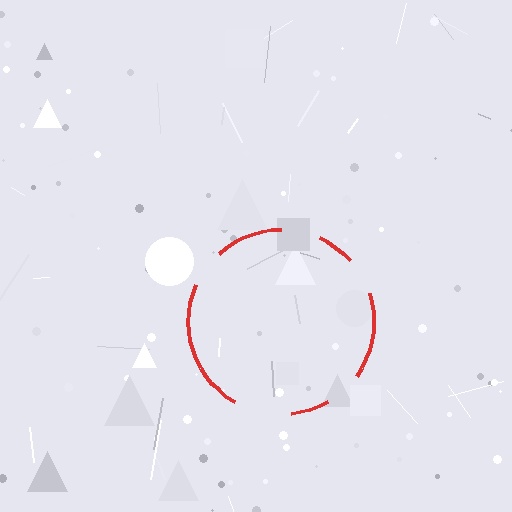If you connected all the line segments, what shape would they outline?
They would outline a circle.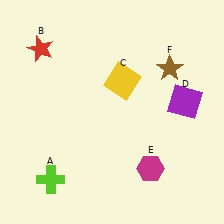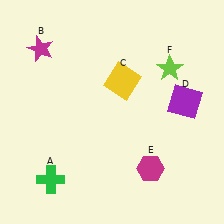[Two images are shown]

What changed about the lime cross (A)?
In Image 1, A is lime. In Image 2, it changed to green.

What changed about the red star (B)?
In Image 1, B is red. In Image 2, it changed to magenta.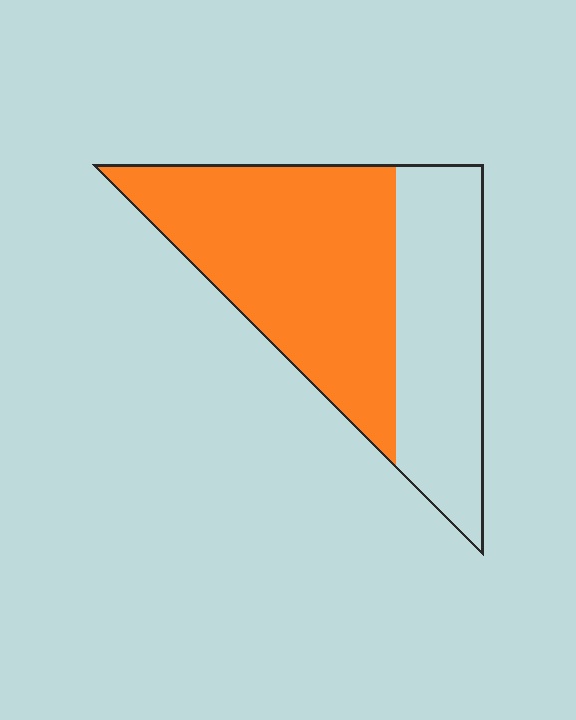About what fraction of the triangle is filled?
About three fifths (3/5).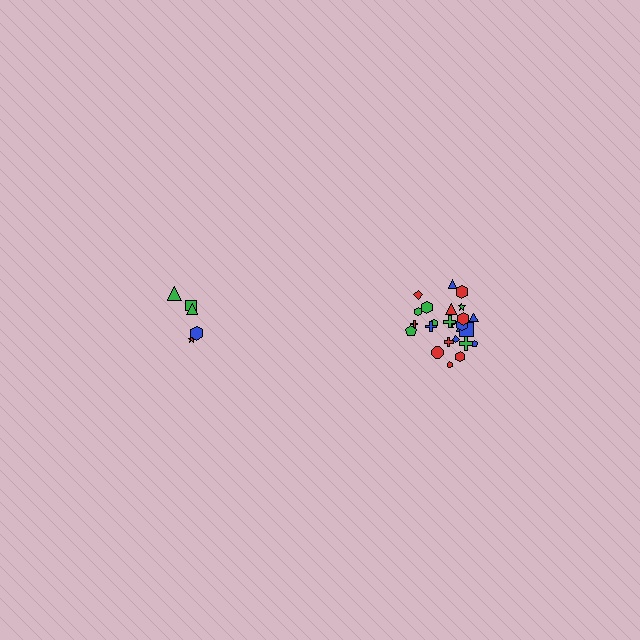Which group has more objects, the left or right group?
The right group.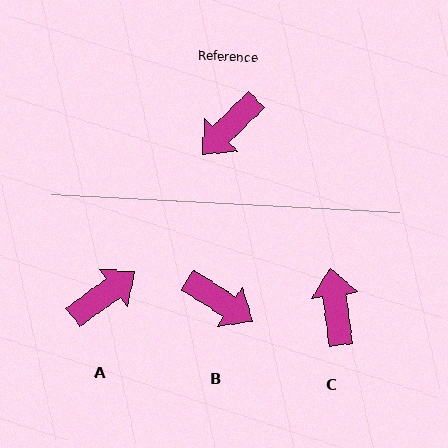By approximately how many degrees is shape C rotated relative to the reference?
Approximately 127 degrees clockwise.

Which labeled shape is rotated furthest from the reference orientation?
A, about 172 degrees away.